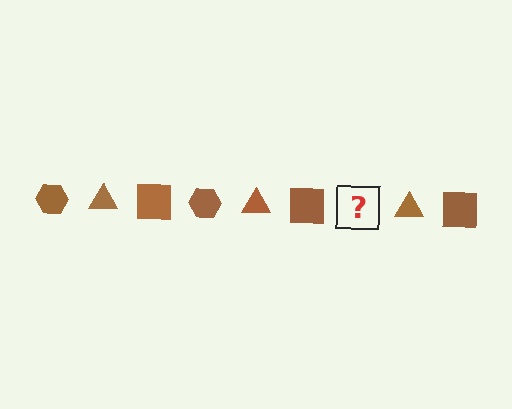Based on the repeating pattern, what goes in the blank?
The blank should be a brown hexagon.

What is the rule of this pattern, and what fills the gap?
The rule is that the pattern cycles through hexagon, triangle, square shapes in brown. The gap should be filled with a brown hexagon.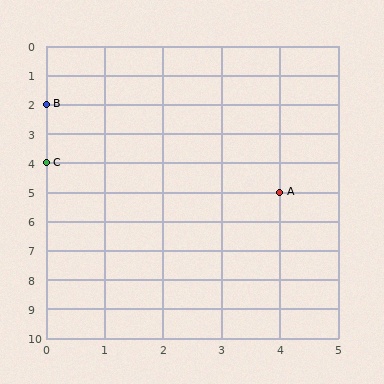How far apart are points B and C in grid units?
Points B and C are 2 rows apart.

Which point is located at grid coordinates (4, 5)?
Point A is at (4, 5).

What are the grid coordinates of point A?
Point A is at grid coordinates (4, 5).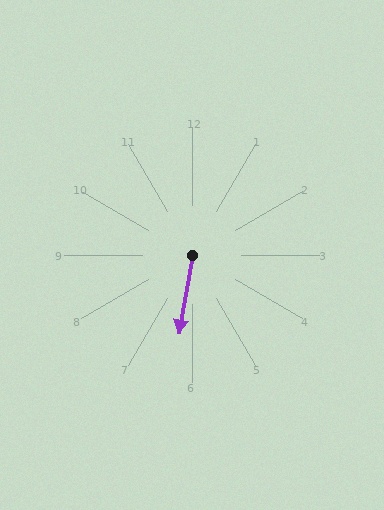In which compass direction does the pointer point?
South.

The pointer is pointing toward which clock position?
Roughly 6 o'clock.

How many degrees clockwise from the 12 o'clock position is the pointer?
Approximately 190 degrees.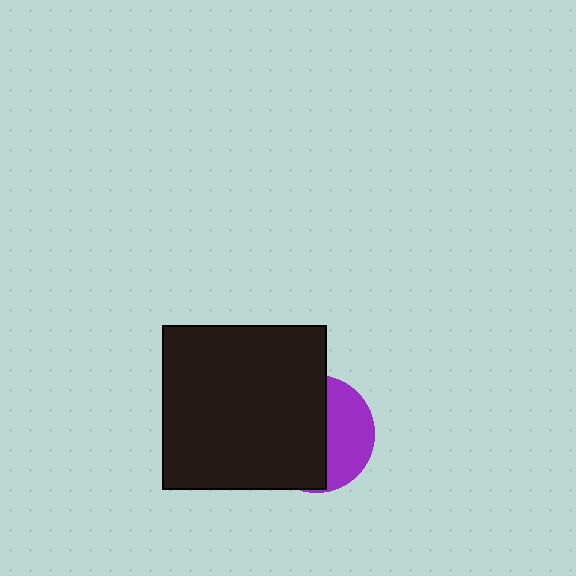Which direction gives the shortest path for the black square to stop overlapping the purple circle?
Moving left gives the shortest separation.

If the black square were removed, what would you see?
You would see the complete purple circle.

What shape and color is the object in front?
The object in front is a black square.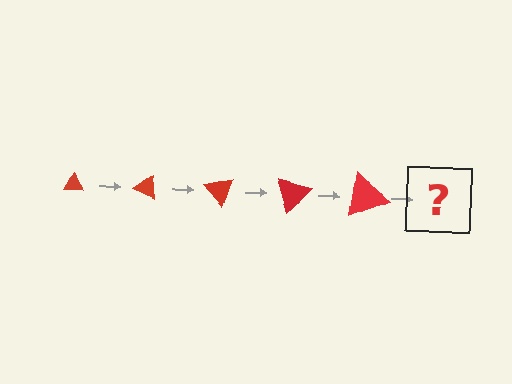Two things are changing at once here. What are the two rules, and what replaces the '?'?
The two rules are that the triangle grows larger each step and it rotates 25 degrees each step. The '?' should be a triangle, larger than the previous one and rotated 125 degrees from the start.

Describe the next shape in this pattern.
It should be a triangle, larger than the previous one and rotated 125 degrees from the start.